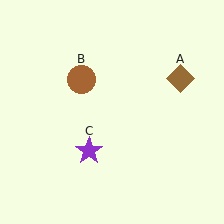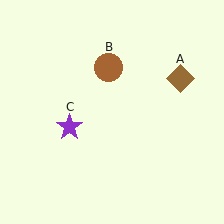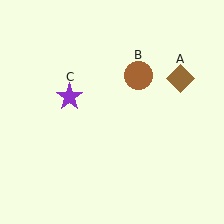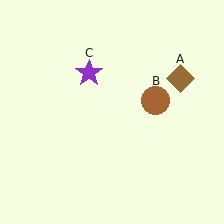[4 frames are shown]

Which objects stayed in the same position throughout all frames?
Brown diamond (object A) remained stationary.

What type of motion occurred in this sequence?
The brown circle (object B), purple star (object C) rotated clockwise around the center of the scene.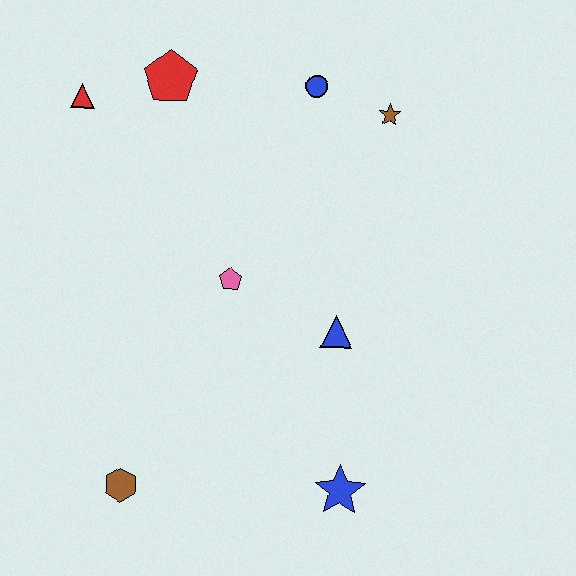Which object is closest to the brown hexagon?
The blue star is closest to the brown hexagon.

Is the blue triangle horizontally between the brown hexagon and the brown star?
Yes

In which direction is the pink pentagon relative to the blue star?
The pink pentagon is above the blue star.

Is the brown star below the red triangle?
Yes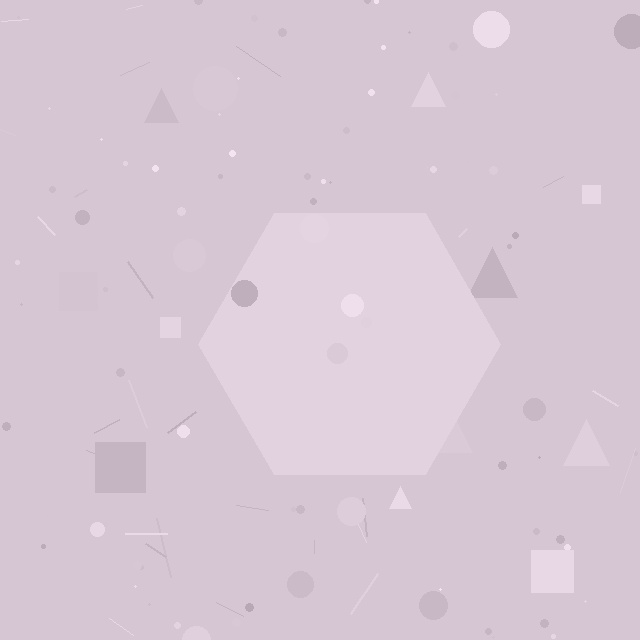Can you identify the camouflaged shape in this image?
The camouflaged shape is a hexagon.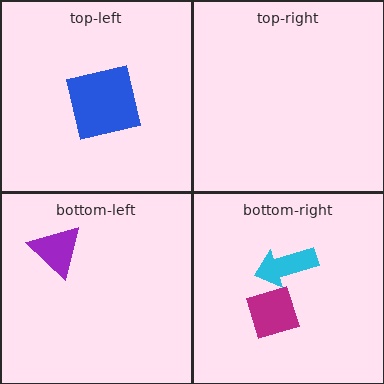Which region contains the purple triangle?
The bottom-left region.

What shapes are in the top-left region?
The blue square.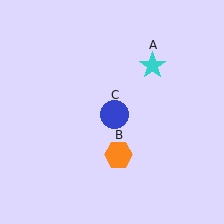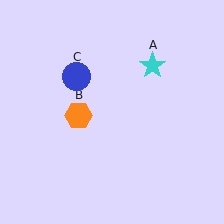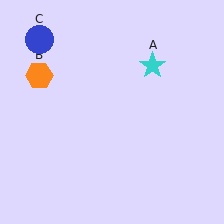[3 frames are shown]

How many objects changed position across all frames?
2 objects changed position: orange hexagon (object B), blue circle (object C).